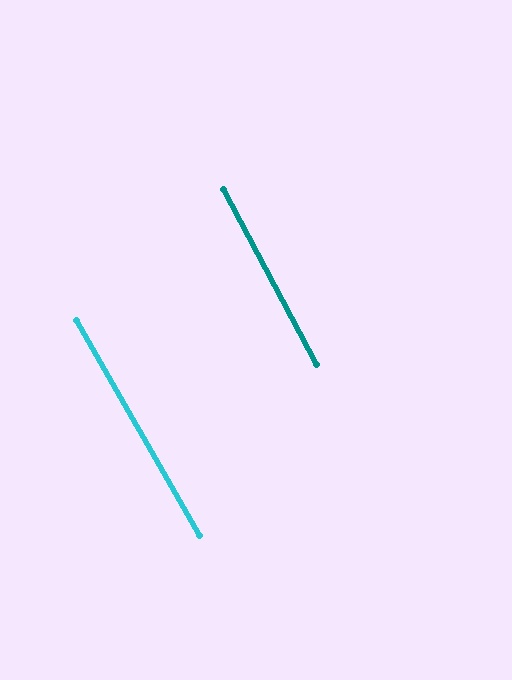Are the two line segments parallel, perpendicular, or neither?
Parallel — their directions differ by only 1.9°.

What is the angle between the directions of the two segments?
Approximately 2 degrees.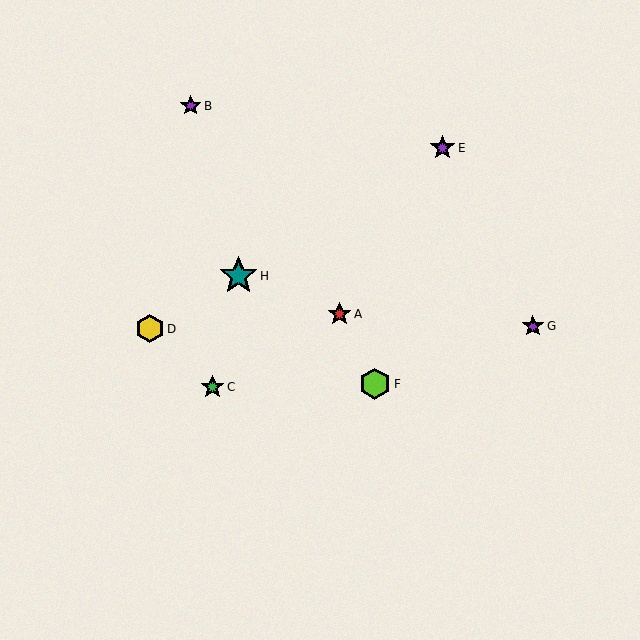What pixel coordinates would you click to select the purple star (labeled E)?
Click at (443, 148) to select the purple star E.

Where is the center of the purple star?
The center of the purple star is at (443, 148).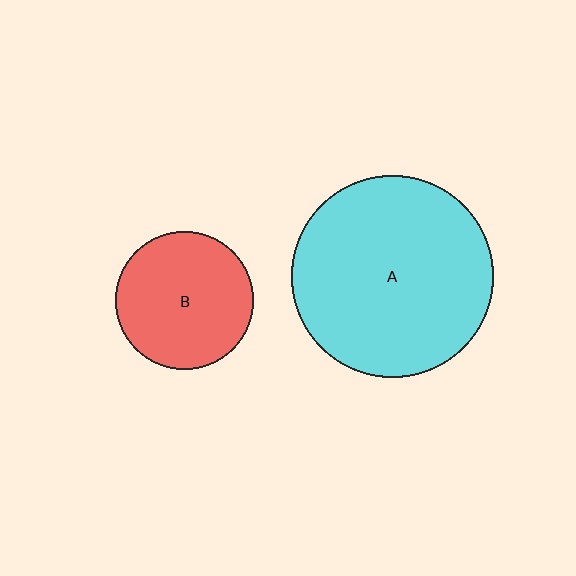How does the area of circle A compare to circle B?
Approximately 2.2 times.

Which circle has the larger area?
Circle A (cyan).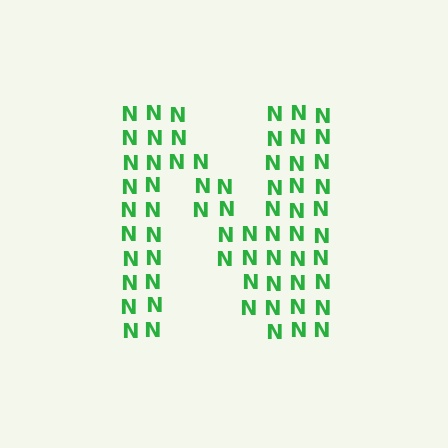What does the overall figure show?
The overall figure shows the letter N.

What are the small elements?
The small elements are letter N's.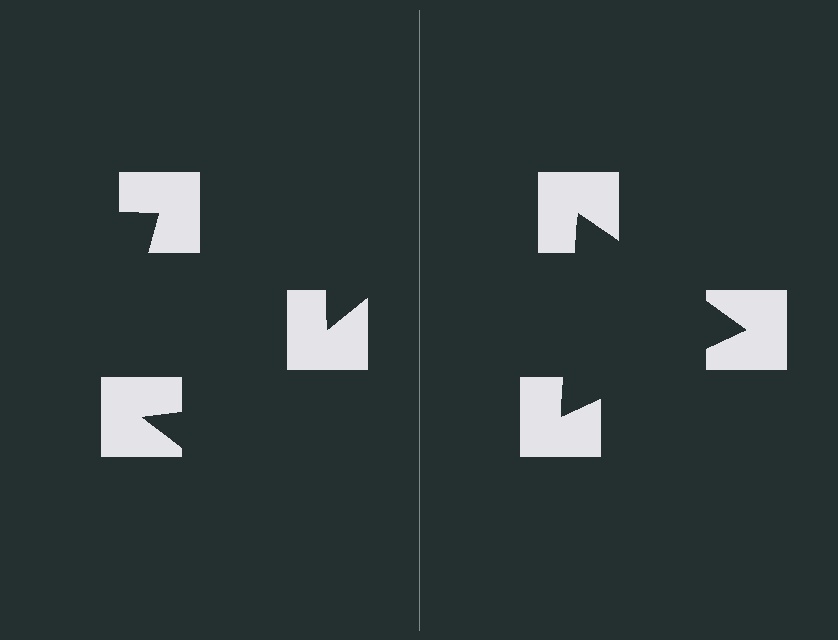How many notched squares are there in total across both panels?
6 — 3 on each side.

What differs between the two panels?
The notched squares are positioned identically on both sides; only the wedge orientations differ. On the right they align to a triangle; on the left they are misaligned.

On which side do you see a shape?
An illusory triangle appears on the right side. On the left side the wedge cuts are rotated, so no coherent shape forms.